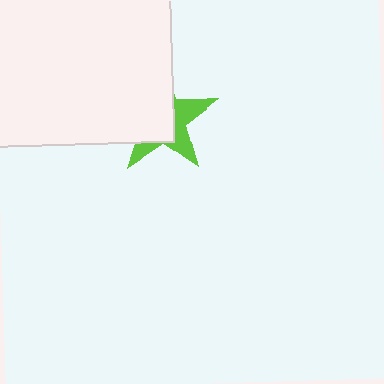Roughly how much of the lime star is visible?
A small part of it is visible (roughly 39%).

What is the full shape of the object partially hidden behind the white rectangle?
The partially hidden object is a lime star.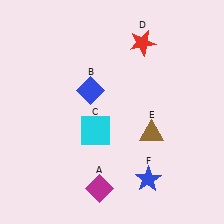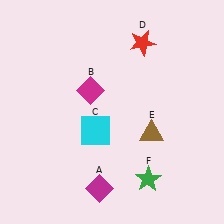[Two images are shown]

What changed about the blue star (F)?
In Image 1, F is blue. In Image 2, it changed to green.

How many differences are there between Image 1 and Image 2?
There are 2 differences between the two images.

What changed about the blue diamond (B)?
In Image 1, B is blue. In Image 2, it changed to magenta.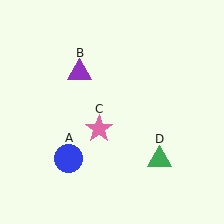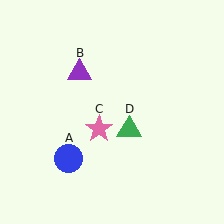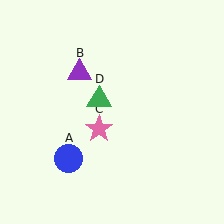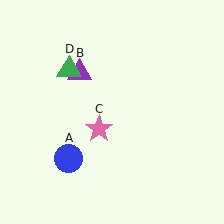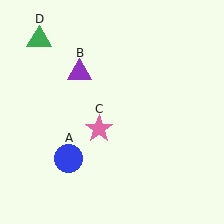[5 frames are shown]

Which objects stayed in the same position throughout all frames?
Blue circle (object A) and purple triangle (object B) and pink star (object C) remained stationary.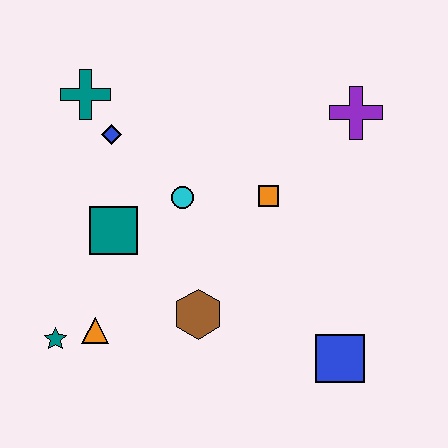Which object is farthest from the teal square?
The purple cross is farthest from the teal square.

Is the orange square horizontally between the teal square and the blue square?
Yes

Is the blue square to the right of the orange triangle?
Yes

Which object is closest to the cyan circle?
The teal square is closest to the cyan circle.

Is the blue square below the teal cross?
Yes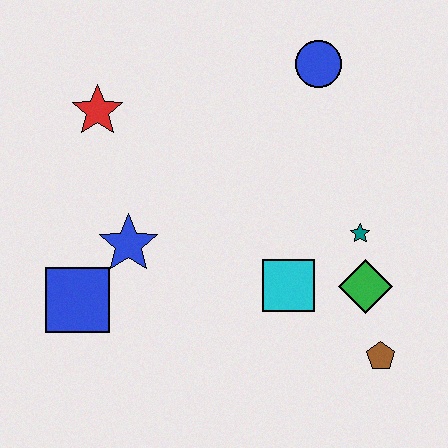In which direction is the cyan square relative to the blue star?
The cyan square is to the right of the blue star.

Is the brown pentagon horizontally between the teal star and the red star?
No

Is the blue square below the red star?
Yes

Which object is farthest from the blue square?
The blue circle is farthest from the blue square.